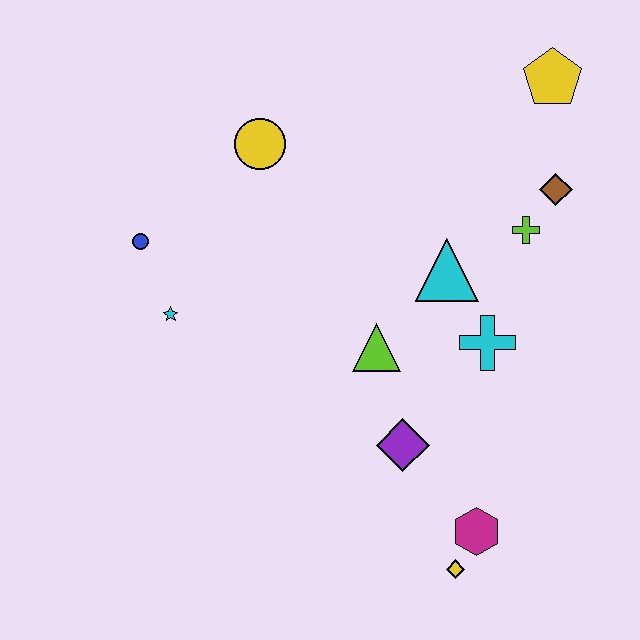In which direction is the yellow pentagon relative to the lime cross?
The yellow pentagon is above the lime cross.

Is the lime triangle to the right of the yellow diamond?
No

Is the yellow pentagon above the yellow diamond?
Yes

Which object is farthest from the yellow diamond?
The yellow pentagon is farthest from the yellow diamond.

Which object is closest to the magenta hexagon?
The yellow diamond is closest to the magenta hexagon.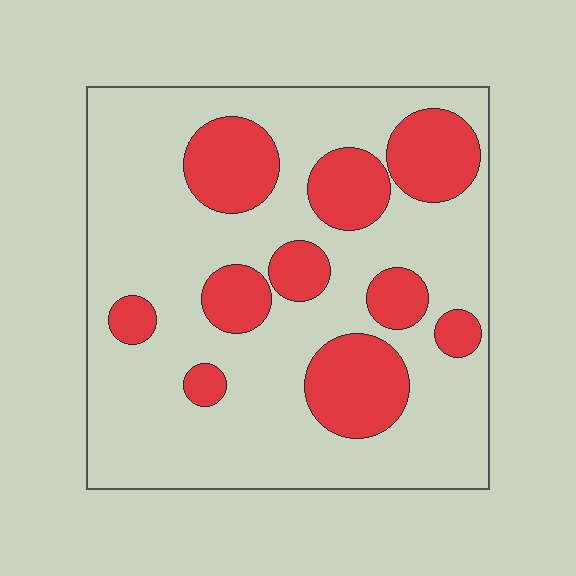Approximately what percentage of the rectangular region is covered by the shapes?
Approximately 25%.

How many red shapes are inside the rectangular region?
10.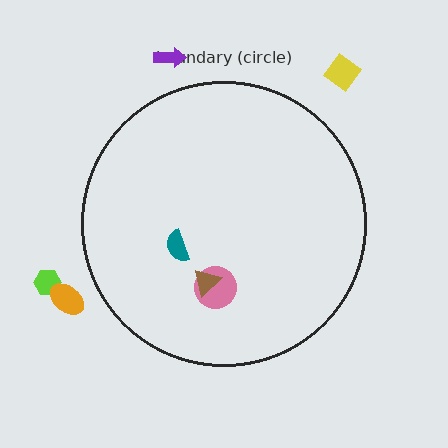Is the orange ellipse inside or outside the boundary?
Outside.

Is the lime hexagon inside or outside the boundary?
Outside.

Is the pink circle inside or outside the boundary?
Inside.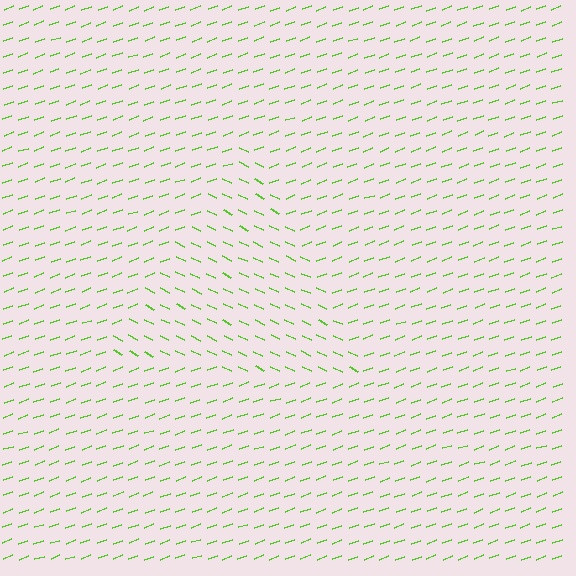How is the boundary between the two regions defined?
The boundary is defined purely by a change in line orientation (approximately 45 degrees difference). All lines are the same color and thickness.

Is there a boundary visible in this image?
Yes, there is a texture boundary formed by a change in line orientation.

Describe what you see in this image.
The image is filled with small lime line segments. A triangle region in the image has lines oriented differently from the surrounding lines, creating a visible texture boundary.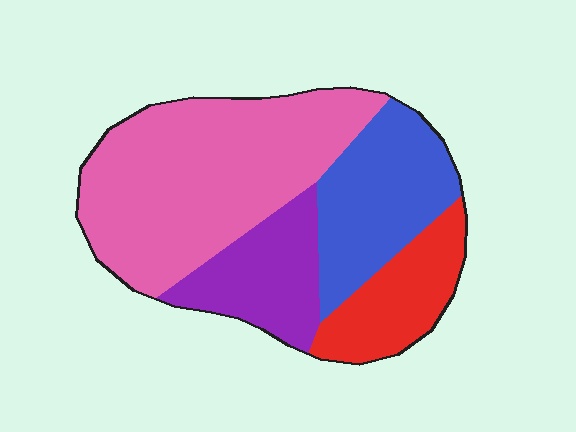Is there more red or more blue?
Blue.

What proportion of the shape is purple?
Purple takes up less than a sixth of the shape.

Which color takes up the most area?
Pink, at roughly 45%.